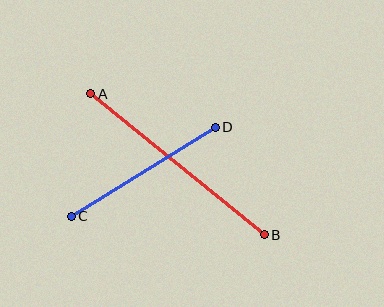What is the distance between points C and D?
The distance is approximately 169 pixels.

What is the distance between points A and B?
The distance is approximately 224 pixels.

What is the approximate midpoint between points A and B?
The midpoint is at approximately (178, 164) pixels.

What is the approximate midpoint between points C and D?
The midpoint is at approximately (143, 172) pixels.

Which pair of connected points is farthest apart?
Points A and B are farthest apart.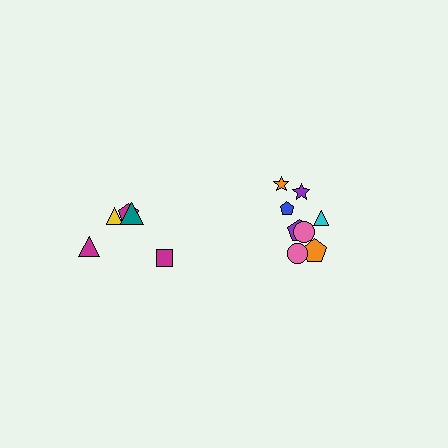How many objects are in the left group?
There are 5 objects.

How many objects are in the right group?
There are 8 objects.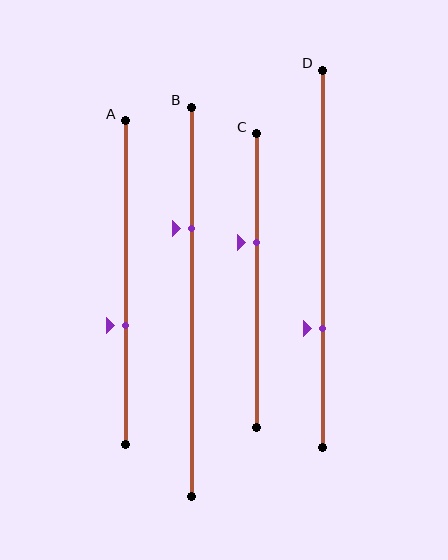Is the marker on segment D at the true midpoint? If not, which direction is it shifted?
No, the marker on segment D is shifted downward by about 18% of the segment length.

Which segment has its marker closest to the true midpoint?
Segment C has its marker closest to the true midpoint.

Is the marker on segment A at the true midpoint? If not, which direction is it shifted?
No, the marker on segment A is shifted downward by about 13% of the segment length.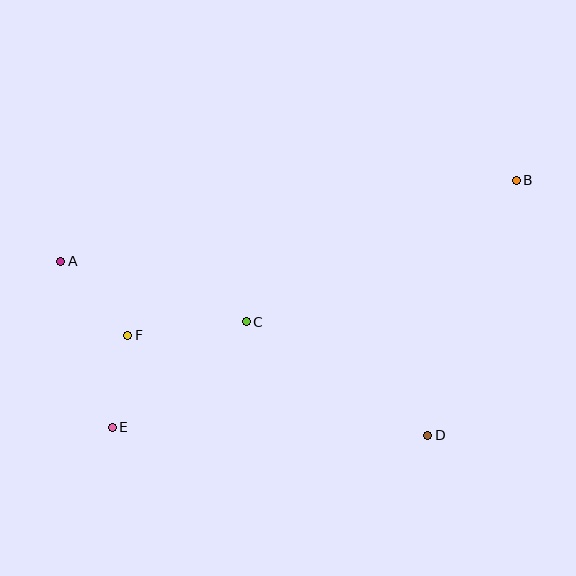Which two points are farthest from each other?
Points B and E are farthest from each other.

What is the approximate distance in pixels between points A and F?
The distance between A and F is approximately 100 pixels.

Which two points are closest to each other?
Points E and F are closest to each other.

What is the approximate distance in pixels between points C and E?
The distance between C and E is approximately 170 pixels.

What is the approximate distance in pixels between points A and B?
The distance between A and B is approximately 462 pixels.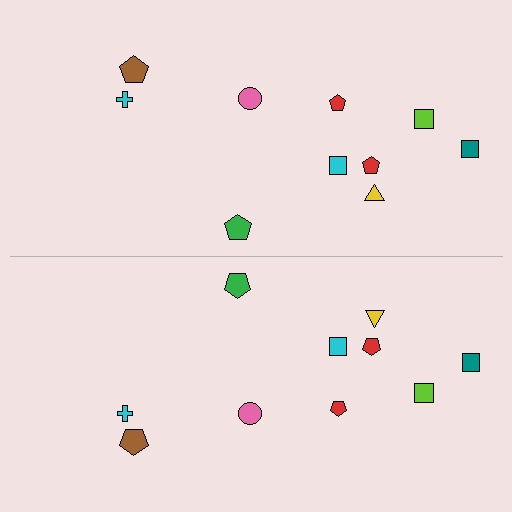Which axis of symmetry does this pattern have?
The pattern has a horizontal axis of symmetry running through the center of the image.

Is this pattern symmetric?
Yes, this pattern has bilateral (reflection) symmetry.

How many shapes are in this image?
There are 20 shapes in this image.